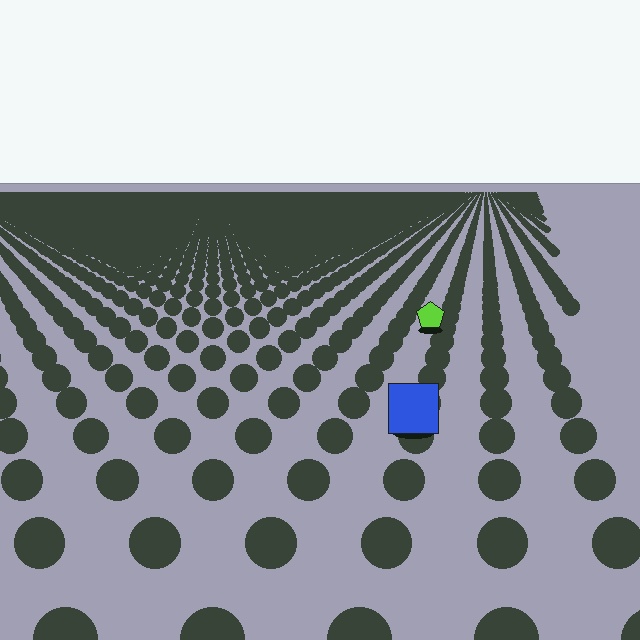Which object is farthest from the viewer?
The lime pentagon is farthest from the viewer. It appears smaller and the ground texture around it is denser.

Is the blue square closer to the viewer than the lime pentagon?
Yes. The blue square is closer — you can tell from the texture gradient: the ground texture is coarser near it.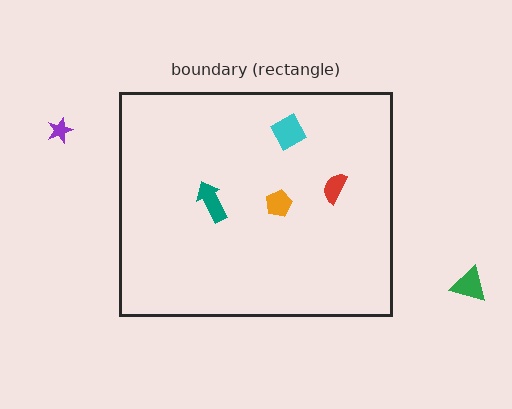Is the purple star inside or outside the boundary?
Outside.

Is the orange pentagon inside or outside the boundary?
Inside.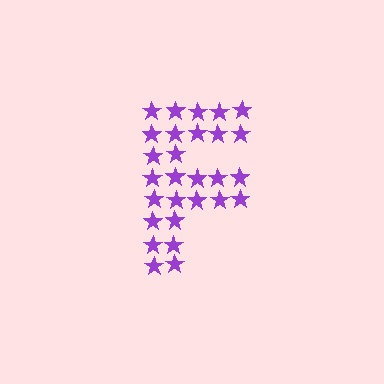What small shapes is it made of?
It is made of small stars.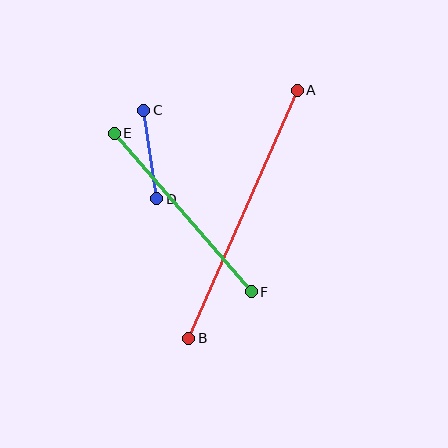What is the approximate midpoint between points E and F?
The midpoint is at approximately (183, 212) pixels.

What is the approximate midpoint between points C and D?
The midpoint is at approximately (150, 155) pixels.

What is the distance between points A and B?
The distance is approximately 271 pixels.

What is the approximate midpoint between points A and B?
The midpoint is at approximately (243, 214) pixels.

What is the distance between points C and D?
The distance is approximately 90 pixels.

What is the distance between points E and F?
The distance is approximately 209 pixels.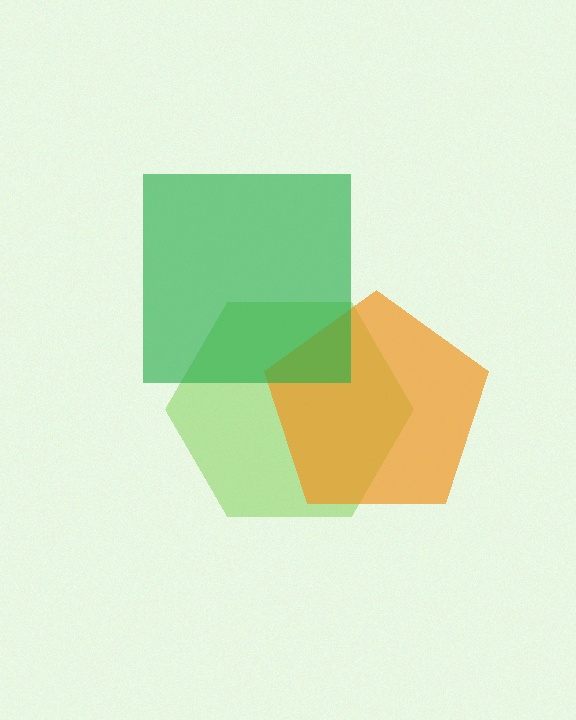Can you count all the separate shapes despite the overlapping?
Yes, there are 3 separate shapes.